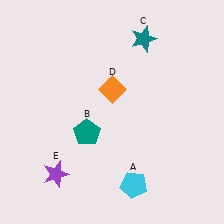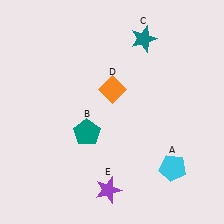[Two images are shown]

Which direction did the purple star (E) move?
The purple star (E) moved right.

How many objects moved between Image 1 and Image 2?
2 objects moved between the two images.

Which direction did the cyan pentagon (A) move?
The cyan pentagon (A) moved right.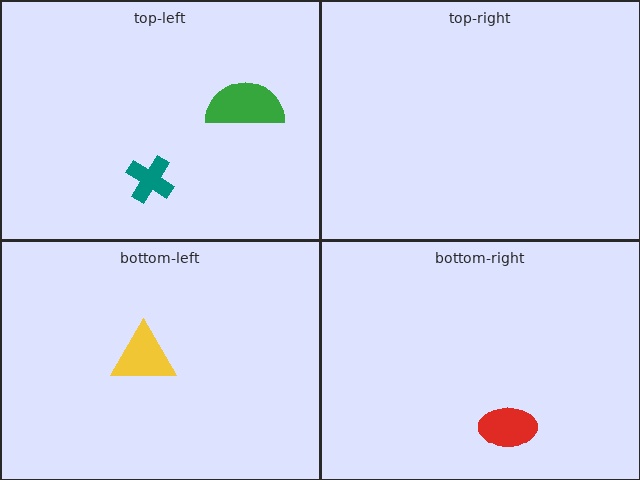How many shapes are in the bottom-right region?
1.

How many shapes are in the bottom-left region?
1.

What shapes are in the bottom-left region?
The yellow triangle.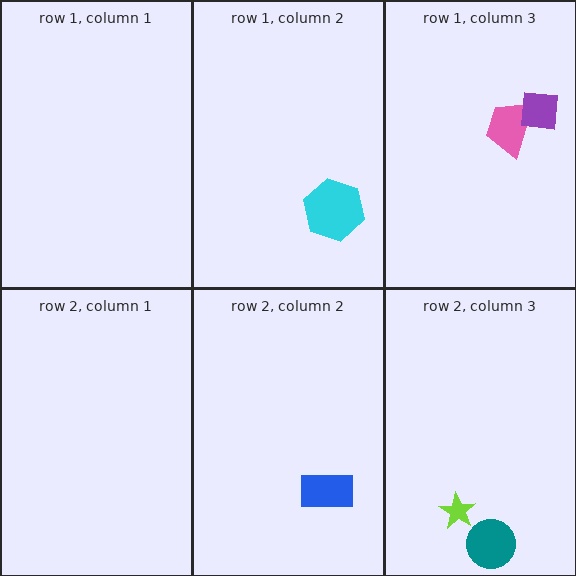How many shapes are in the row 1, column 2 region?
1.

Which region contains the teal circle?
The row 2, column 3 region.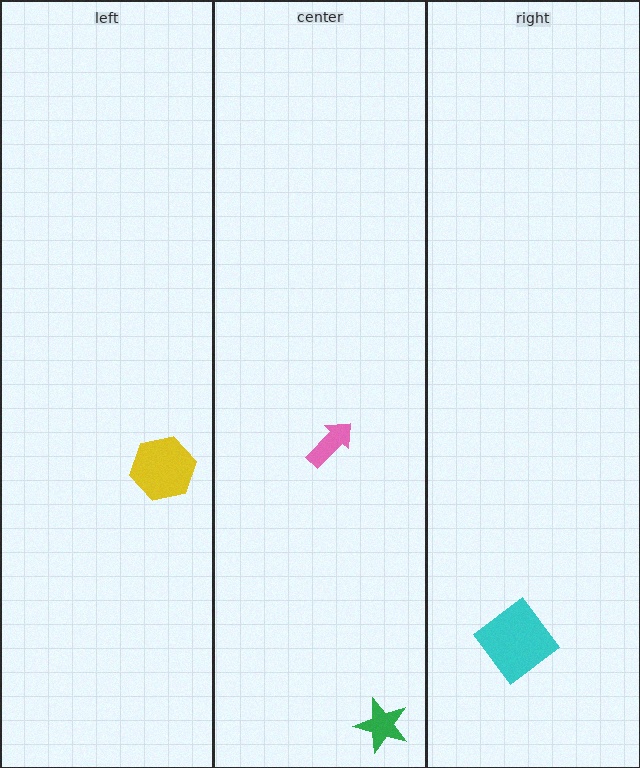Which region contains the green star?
The center region.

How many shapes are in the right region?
1.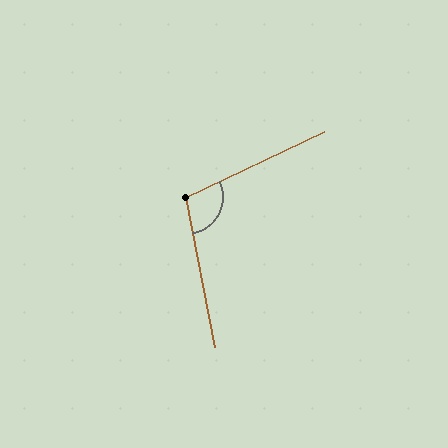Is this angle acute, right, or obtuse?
It is obtuse.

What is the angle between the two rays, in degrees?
Approximately 105 degrees.